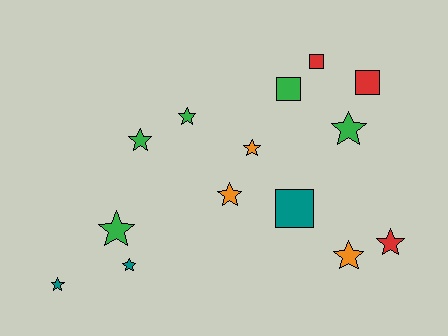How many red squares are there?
There are 2 red squares.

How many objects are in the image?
There are 14 objects.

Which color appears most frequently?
Green, with 5 objects.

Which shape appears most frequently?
Star, with 10 objects.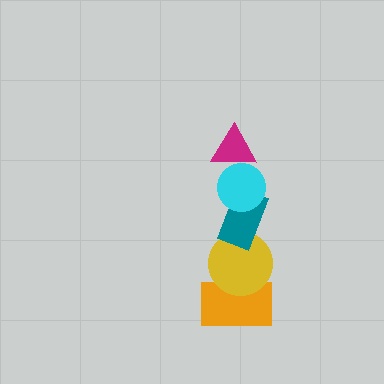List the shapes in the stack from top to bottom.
From top to bottom: the magenta triangle, the cyan circle, the teal rectangle, the yellow circle, the orange rectangle.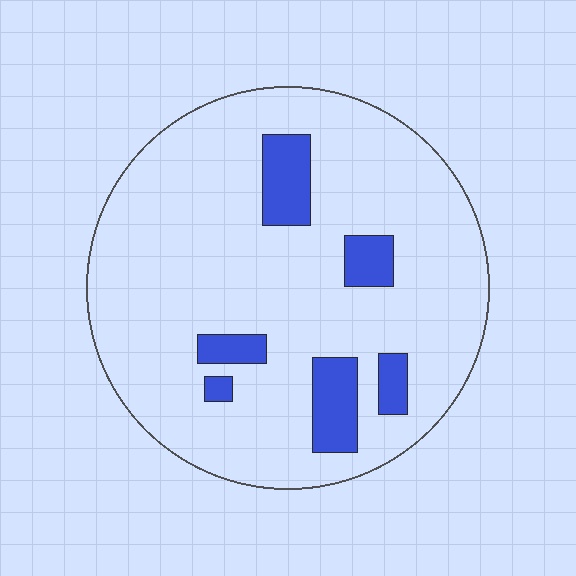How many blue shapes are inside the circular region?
6.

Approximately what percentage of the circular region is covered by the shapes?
Approximately 15%.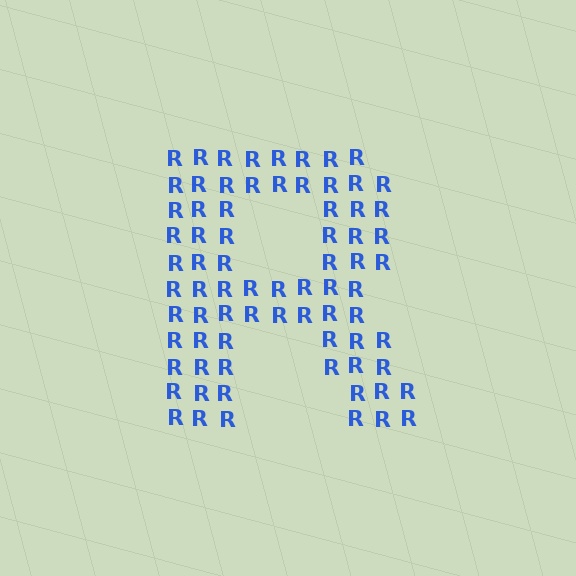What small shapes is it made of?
It is made of small letter R's.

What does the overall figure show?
The overall figure shows the letter R.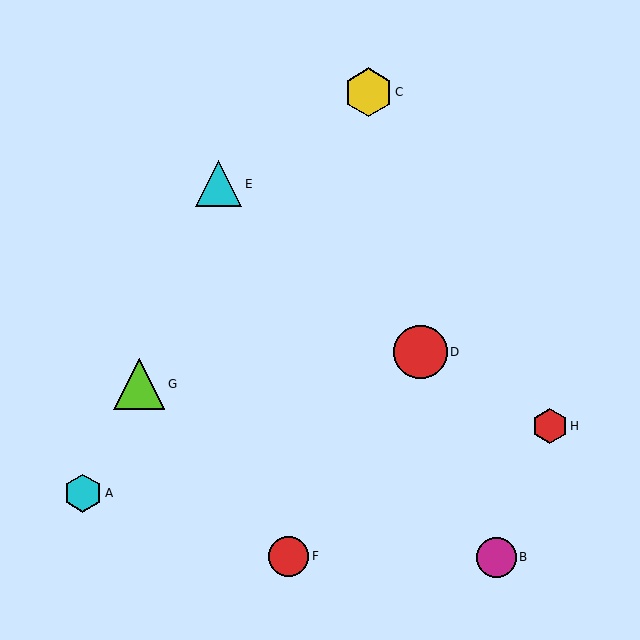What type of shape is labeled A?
Shape A is a cyan hexagon.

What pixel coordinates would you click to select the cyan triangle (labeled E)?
Click at (219, 184) to select the cyan triangle E.